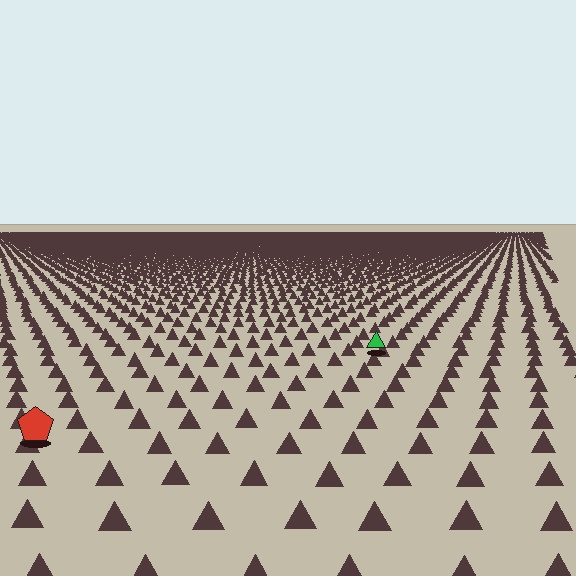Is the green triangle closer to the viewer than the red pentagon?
No. The red pentagon is closer — you can tell from the texture gradient: the ground texture is coarser near it.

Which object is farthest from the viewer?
The green triangle is farthest from the viewer. It appears smaller and the ground texture around it is denser.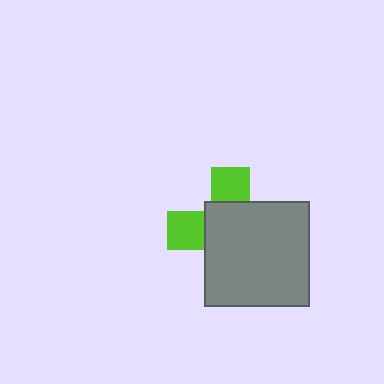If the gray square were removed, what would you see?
You would see the complete lime cross.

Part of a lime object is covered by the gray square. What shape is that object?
It is a cross.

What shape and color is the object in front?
The object in front is a gray square.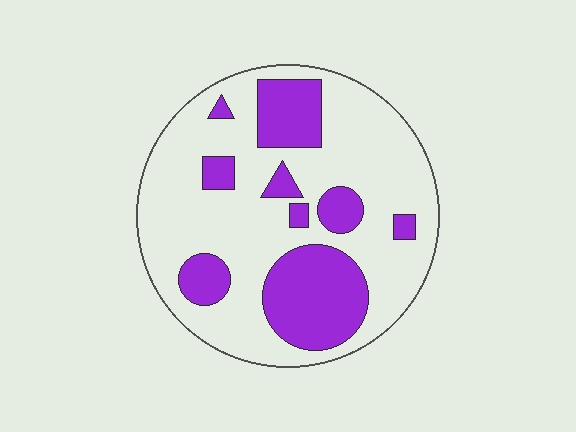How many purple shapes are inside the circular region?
9.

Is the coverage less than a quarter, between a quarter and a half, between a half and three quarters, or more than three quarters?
Between a quarter and a half.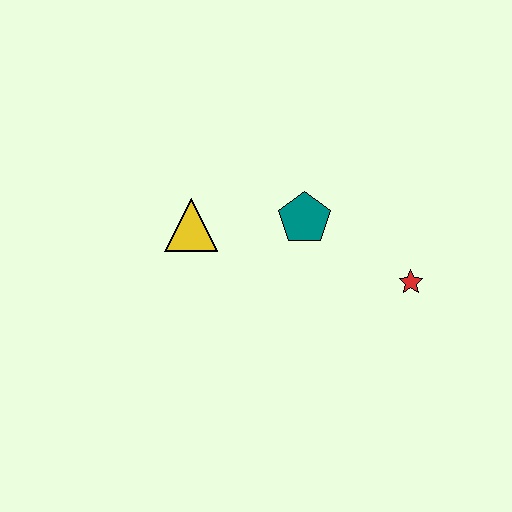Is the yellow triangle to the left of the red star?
Yes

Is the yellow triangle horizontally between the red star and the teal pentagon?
No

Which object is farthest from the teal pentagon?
The red star is farthest from the teal pentagon.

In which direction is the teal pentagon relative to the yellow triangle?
The teal pentagon is to the right of the yellow triangle.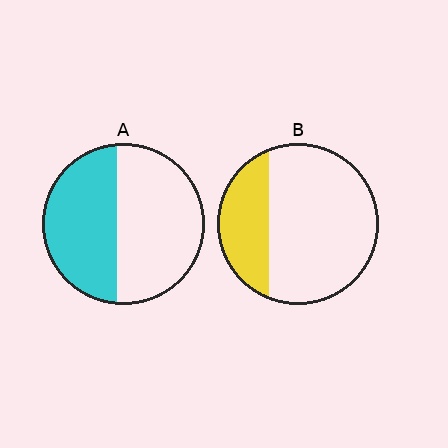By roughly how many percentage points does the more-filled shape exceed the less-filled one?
By roughly 15 percentage points (A over B).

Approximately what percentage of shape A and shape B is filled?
A is approximately 45% and B is approximately 30%.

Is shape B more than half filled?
No.